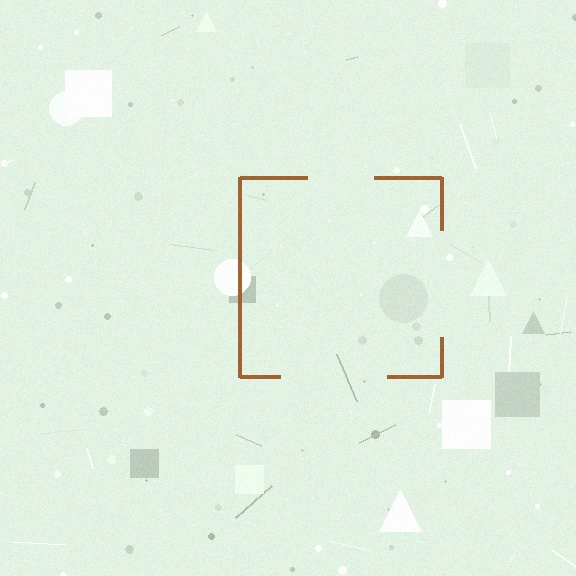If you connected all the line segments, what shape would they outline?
They would outline a square.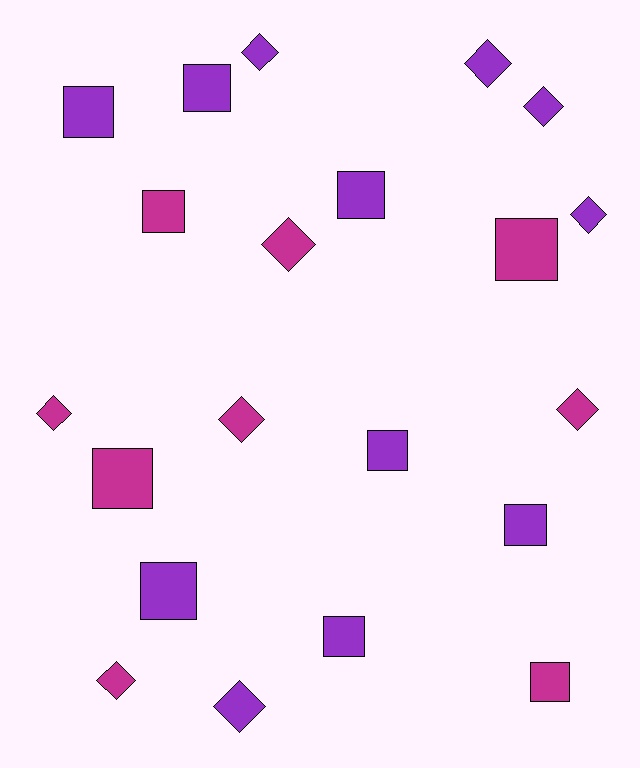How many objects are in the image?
There are 21 objects.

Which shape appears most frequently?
Square, with 11 objects.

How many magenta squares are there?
There are 4 magenta squares.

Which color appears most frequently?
Purple, with 12 objects.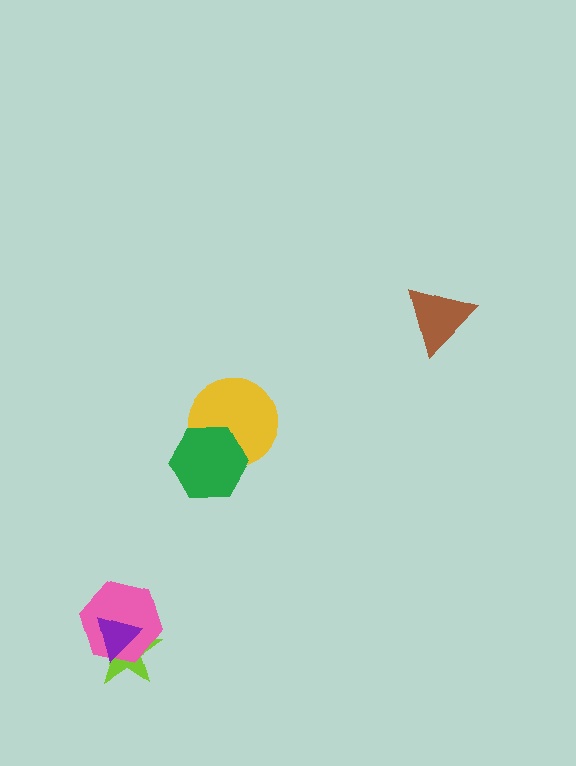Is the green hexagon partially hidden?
No, no other shape covers it.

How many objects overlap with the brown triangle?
0 objects overlap with the brown triangle.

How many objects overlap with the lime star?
2 objects overlap with the lime star.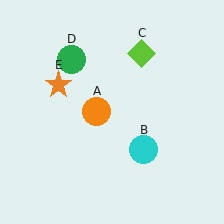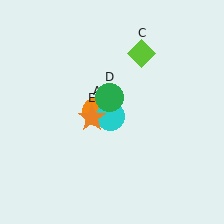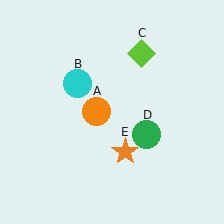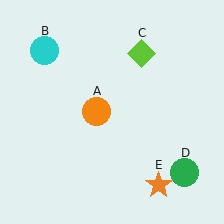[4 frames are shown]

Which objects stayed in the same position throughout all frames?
Orange circle (object A) and lime diamond (object C) remained stationary.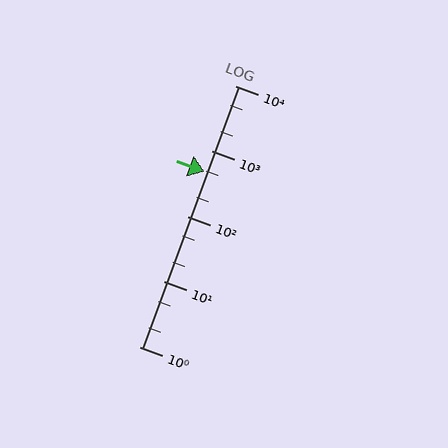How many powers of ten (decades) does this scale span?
The scale spans 4 decades, from 1 to 10000.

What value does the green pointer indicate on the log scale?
The pointer indicates approximately 480.